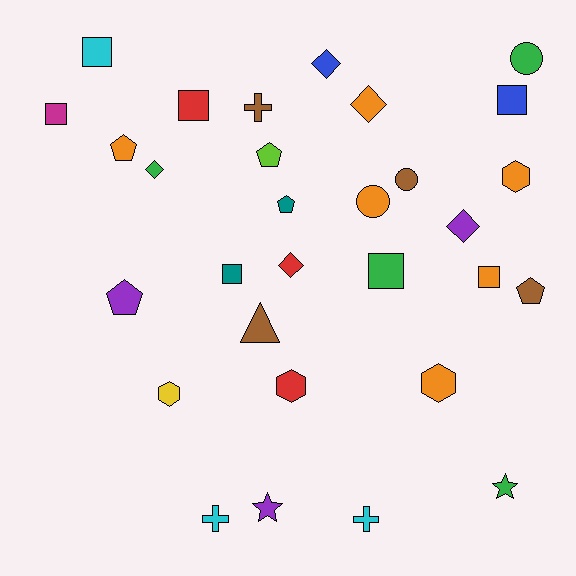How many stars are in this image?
There are 2 stars.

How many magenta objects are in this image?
There is 1 magenta object.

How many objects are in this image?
There are 30 objects.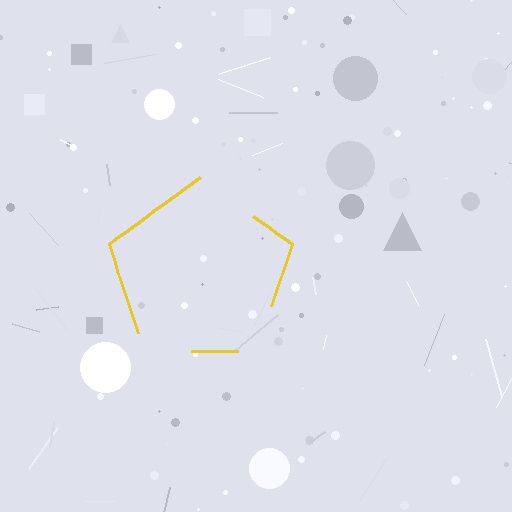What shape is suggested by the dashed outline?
The dashed outline suggests a pentagon.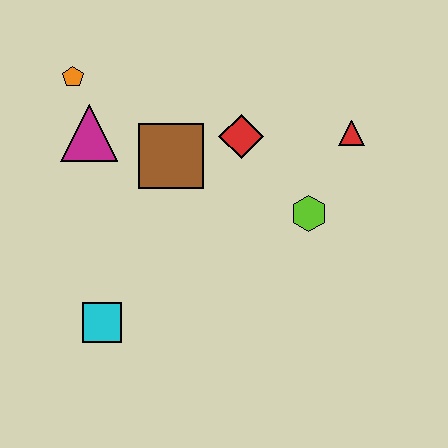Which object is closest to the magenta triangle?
The orange pentagon is closest to the magenta triangle.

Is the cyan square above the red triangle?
No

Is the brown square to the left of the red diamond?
Yes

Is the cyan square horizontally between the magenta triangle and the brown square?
Yes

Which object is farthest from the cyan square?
The red triangle is farthest from the cyan square.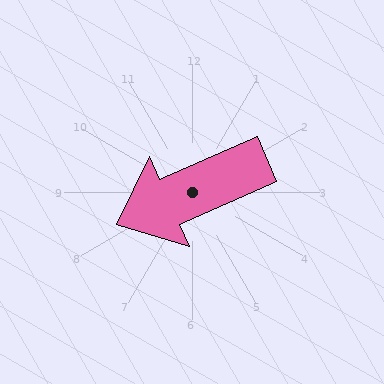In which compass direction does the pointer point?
Southwest.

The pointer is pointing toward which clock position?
Roughly 8 o'clock.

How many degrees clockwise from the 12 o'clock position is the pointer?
Approximately 246 degrees.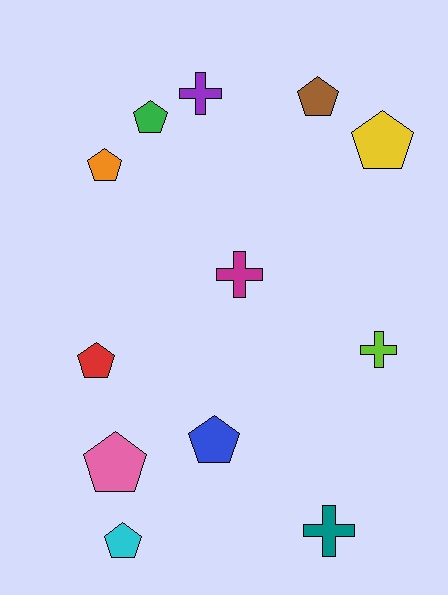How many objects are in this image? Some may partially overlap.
There are 12 objects.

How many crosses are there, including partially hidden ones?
There are 4 crosses.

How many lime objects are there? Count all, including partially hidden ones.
There is 1 lime object.